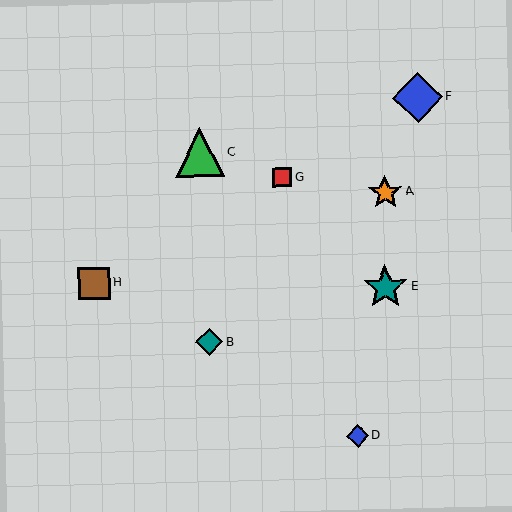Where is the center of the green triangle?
The center of the green triangle is at (200, 152).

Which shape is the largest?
The blue diamond (labeled F) is the largest.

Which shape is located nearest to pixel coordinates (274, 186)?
The red square (labeled G) at (282, 177) is nearest to that location.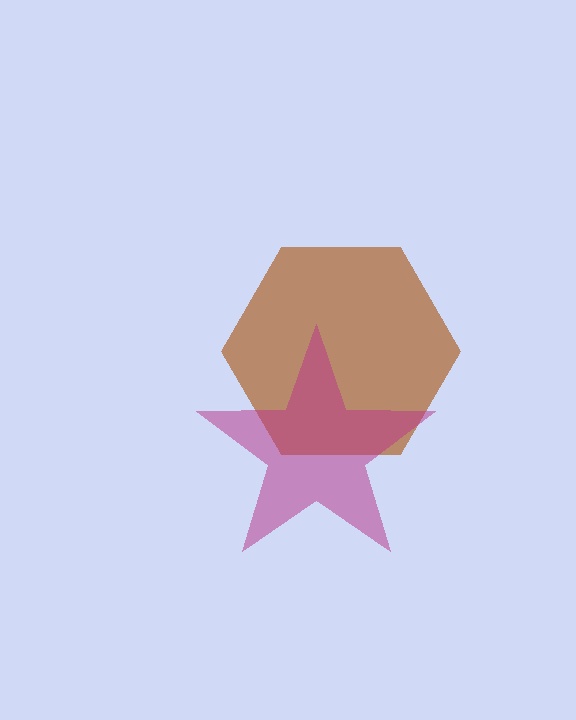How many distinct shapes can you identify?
There are 2 distinct shapes: a brown hexagon, a magenta star.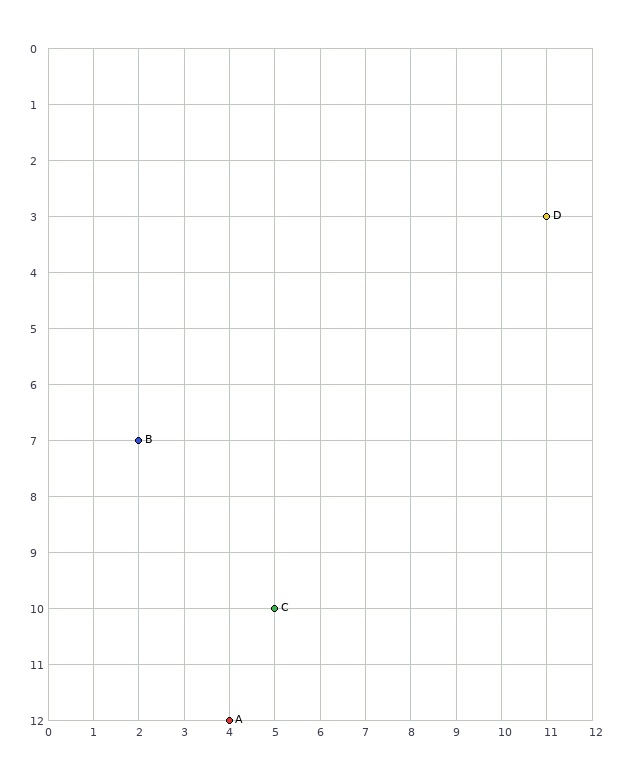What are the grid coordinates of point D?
Point D is at grid coordinates (11, 3).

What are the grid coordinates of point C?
Point C is at grid coordinates (5, 10).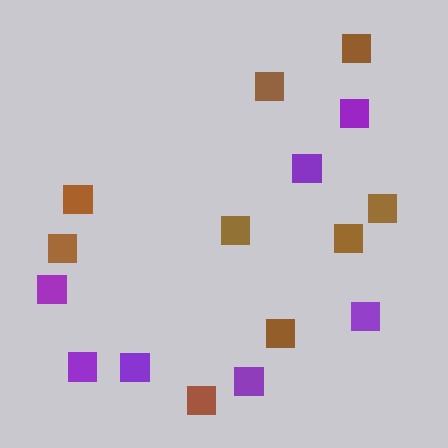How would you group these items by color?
There are 2 groups: one group of purple squares (7) and one group of brown squares (9).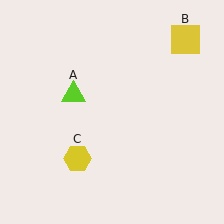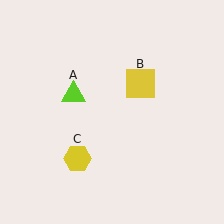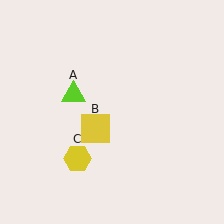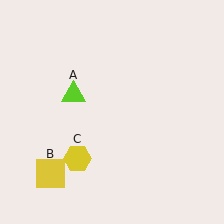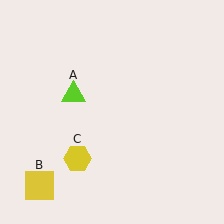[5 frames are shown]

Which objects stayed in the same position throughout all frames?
Lime triangle (object A) and yellow hexagon (object C) remained stationary.